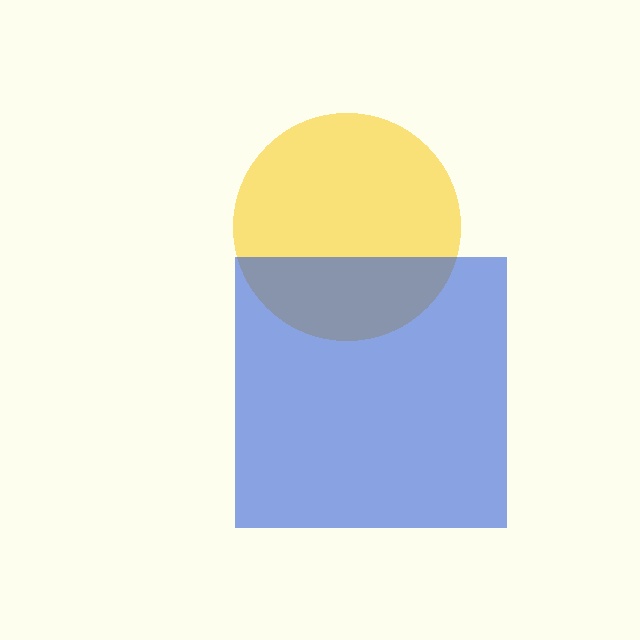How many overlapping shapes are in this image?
There are 2 overlapping shapes in the image.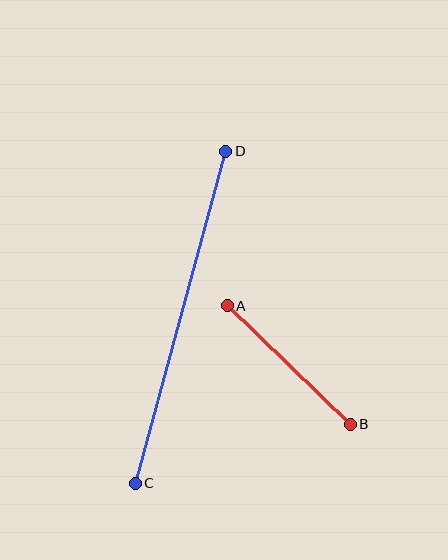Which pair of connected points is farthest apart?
Points C and D are farthest apart.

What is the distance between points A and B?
The distance is approximately 171 pixels.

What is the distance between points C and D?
The distance is approximately 344 pixels.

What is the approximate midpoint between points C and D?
The midpoint is at approximately (180, 317) pixels.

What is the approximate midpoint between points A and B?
The midpoint is at approximately (289, 365) pixels.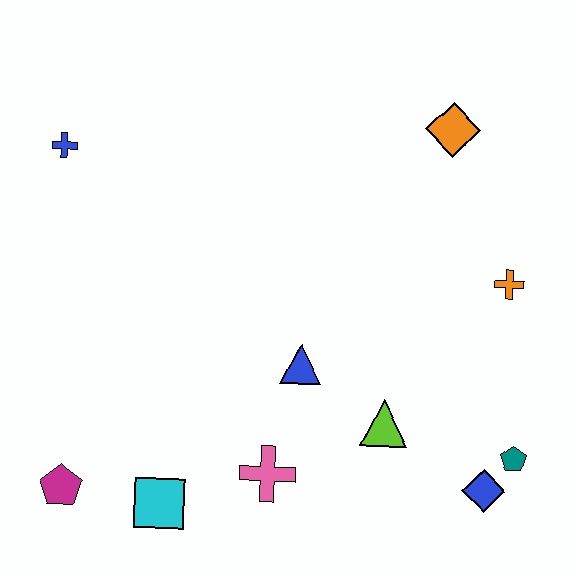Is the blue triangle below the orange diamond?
Yes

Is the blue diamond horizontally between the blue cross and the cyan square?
No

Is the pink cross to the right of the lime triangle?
No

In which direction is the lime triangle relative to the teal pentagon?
The lime triangle is to the left of the teal pentagon.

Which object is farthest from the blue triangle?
The blue cross is farthest from the blue triangle.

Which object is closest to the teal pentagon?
The blue diamond is closest to the teal pentagon.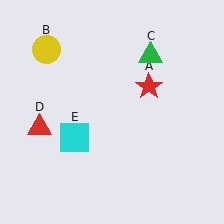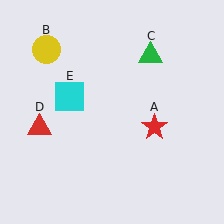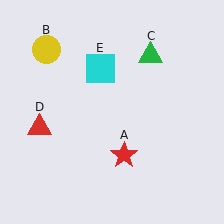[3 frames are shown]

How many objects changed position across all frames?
2 objects changed position: red star (object A), cyan square (object E).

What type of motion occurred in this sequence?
The red star (object A), cyan square (object E) rotated clockwise around the center of the scene.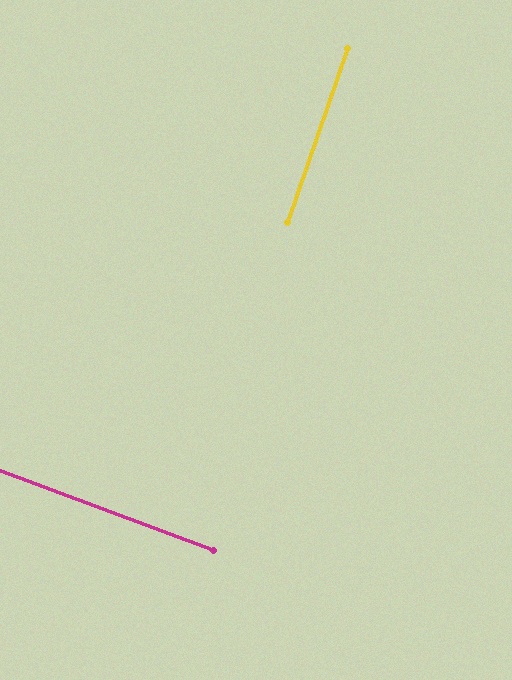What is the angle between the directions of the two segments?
Approximately 89 degrees.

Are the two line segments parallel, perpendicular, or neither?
Perpendicular — they meet at approximately 89°.